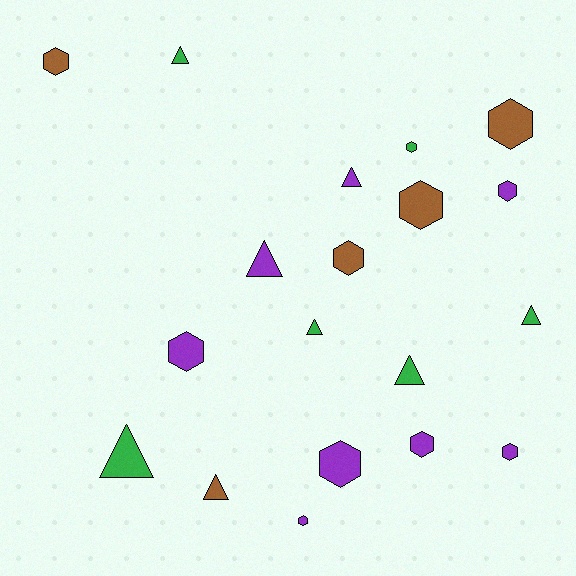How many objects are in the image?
There are 19 objects.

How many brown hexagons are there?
There are 4 brown hexagons.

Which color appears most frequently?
Purple, with 8 objects.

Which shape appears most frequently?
Hexagon, with 11 objects.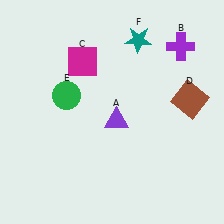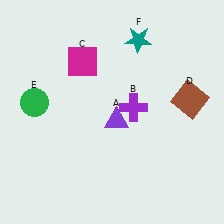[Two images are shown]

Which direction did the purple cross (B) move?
The purple cross (B) moved down.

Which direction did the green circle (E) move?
The green circle (E) moved left.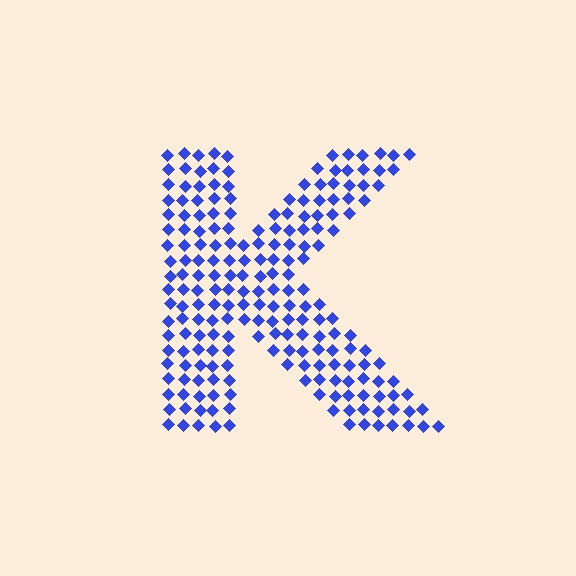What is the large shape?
The large shape is the letter K.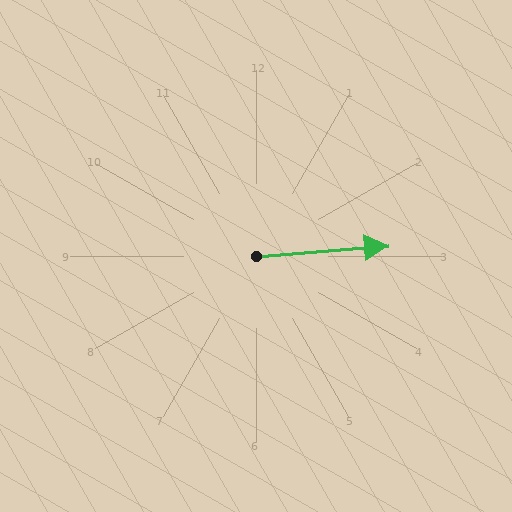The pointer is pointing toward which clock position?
Roughly 3 o'clock.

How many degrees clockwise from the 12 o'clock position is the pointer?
Approximately 85 degrees.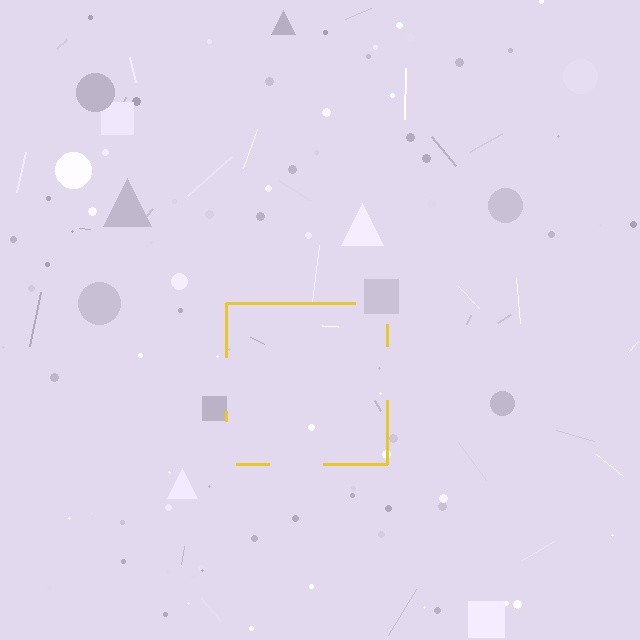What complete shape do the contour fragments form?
The contour fragments form a square.